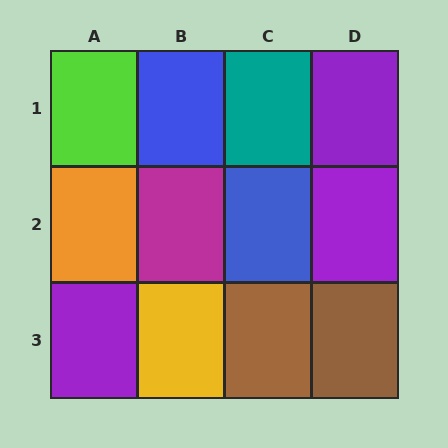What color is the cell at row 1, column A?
Lime.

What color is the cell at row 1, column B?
Blue.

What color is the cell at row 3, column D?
Brown.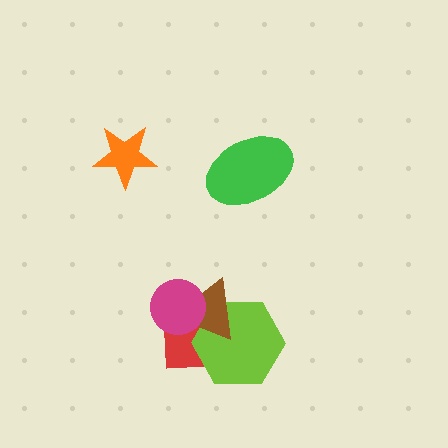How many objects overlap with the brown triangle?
3 objects overlap with the brown triangle.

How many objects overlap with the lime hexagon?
2 objects overlap with the lime hexagon.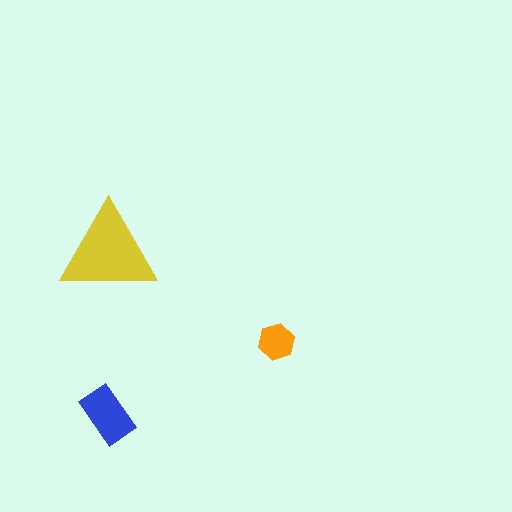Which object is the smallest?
The orange hexagon.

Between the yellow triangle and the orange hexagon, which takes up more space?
The yellow triangle.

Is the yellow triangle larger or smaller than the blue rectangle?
Larger.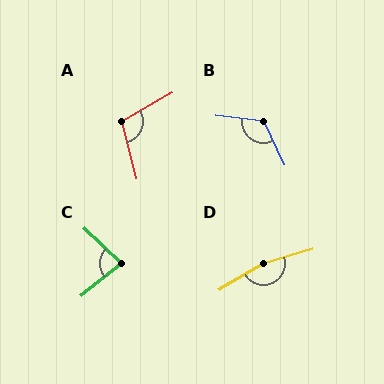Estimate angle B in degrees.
Approximately 122 degrees.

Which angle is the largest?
D, at approximately 165 degrees.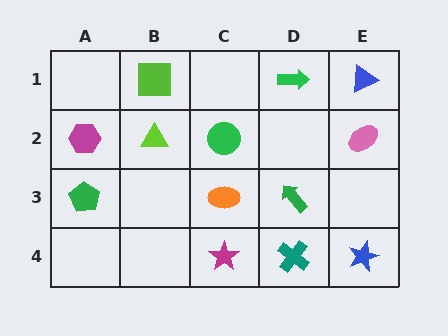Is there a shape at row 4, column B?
No, that cell is empty.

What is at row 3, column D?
A green arrow.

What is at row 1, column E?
A blue triangle.